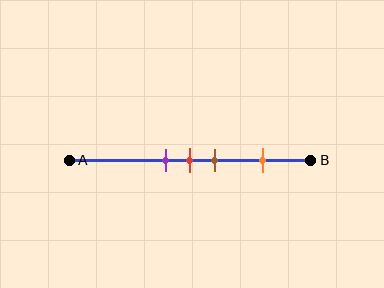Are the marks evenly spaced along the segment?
No, the marks are not evenly spaced.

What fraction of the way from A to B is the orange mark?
The orange mark is approximately 80% (0.8) of the way from A to B.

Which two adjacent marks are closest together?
The purple and red marks are the closest adjacent pair.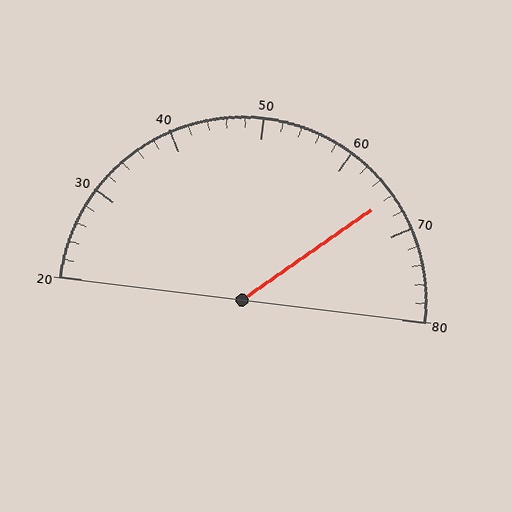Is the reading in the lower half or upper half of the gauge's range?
The reading is in the upper half of the range (20 to 80).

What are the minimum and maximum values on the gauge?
The gauge ranges from 20 to 80.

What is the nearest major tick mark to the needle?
The nearest major tick mark is 70.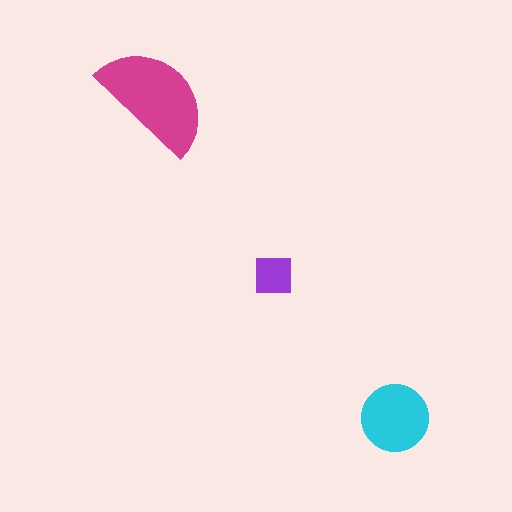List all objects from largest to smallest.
The magenta semicircle, the cyan circle, the purple square.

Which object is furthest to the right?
The cyan circle is rightmost.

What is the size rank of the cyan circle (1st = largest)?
2nd.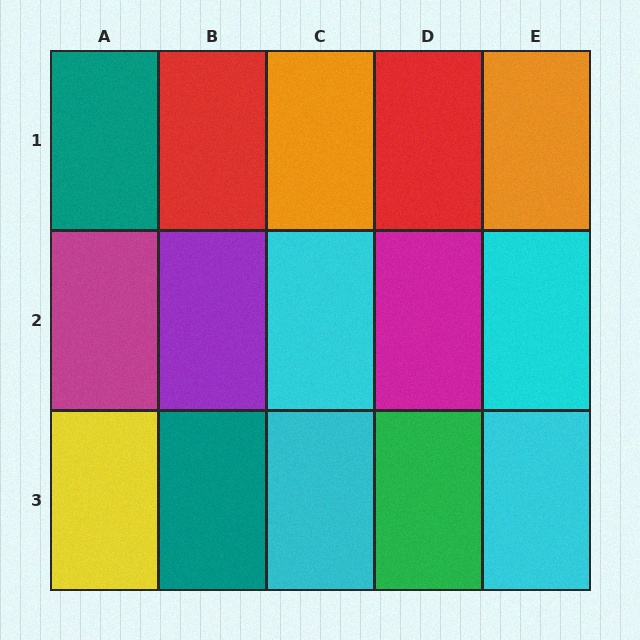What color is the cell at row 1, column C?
Orange.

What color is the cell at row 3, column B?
Teal.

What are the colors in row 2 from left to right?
Magenta, purple, cyan, magenta, cyan.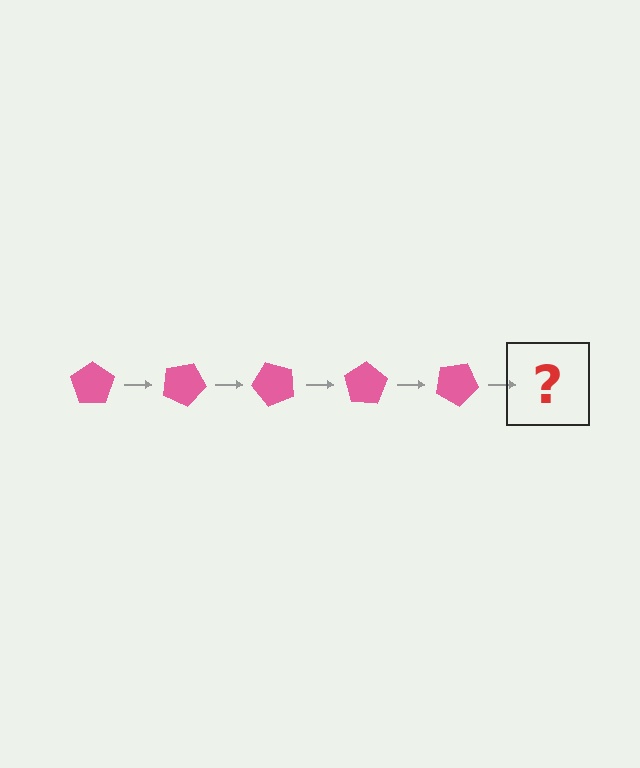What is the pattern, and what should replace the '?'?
The pattern is that the pentagon rotates 25 degrees each step. The '?' should be a pink pentagon rotated 125 degrees.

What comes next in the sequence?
The next element should be a pink pentagon rotated 125 degrees.